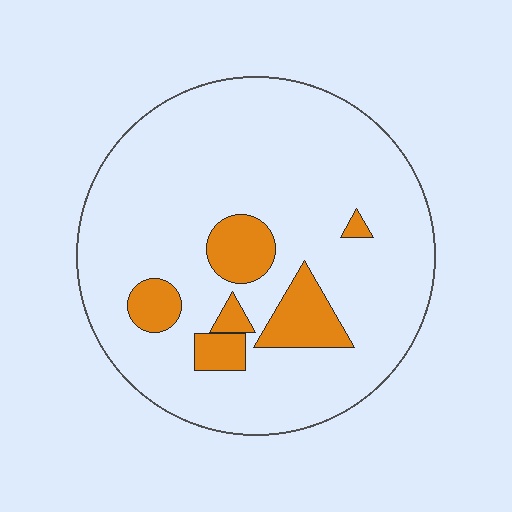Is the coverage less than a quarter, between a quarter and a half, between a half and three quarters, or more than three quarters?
Less than a quarter.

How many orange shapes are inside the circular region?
6.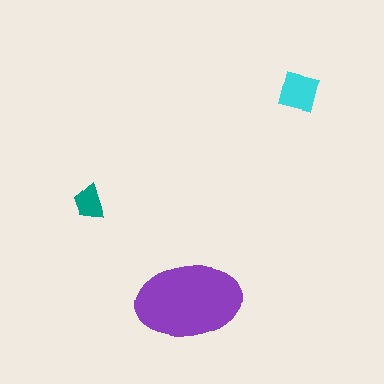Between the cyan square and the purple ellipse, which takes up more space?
The purple ellipse.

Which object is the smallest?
The teal trapezoid.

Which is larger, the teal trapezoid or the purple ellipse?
The purple ellipse.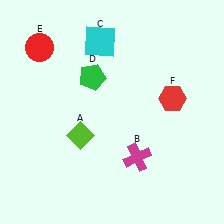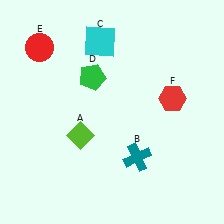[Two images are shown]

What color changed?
The cross (B) changed from magenta in Image 1 to teal in Image 2.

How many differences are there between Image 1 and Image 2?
There is 1 difference between the two images.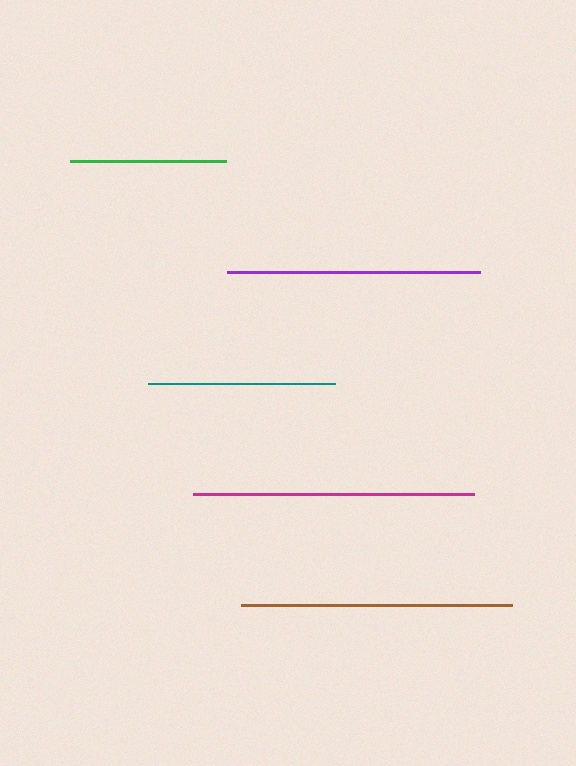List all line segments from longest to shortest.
From longest to shortest: magenta, brown, purple, teal, green.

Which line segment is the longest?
The magenta line is the longest at approximately 281 pixels.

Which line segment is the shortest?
The green line is the shortest at approximately 156 pixels.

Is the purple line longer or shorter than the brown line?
The brown line is longer than the purple line.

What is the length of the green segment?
The green segment is approximately 156 pixels long.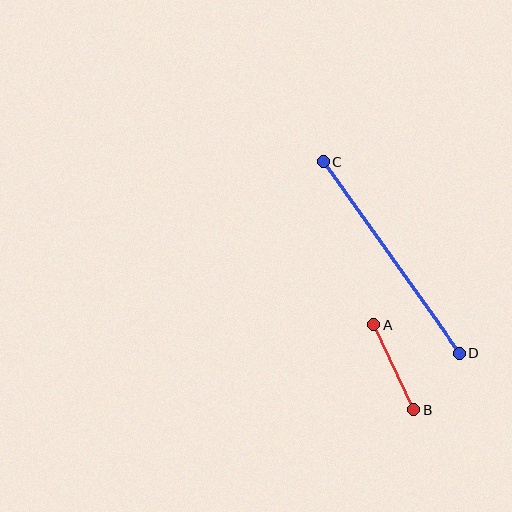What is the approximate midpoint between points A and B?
The midpoint is at approximately (393, 367) pixels.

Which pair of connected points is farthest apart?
Points C and D are farthest apart.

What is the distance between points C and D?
The distance is approximately 234 pixels.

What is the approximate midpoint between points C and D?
The midpoint is at approximately (391, 257) pixels.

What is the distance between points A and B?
The distance is approximately 94 pixels.